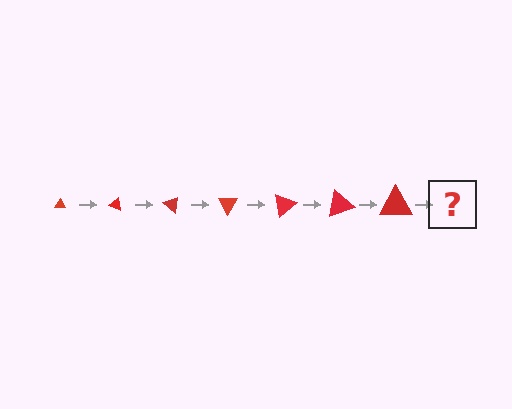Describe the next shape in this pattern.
It should be a triangle, larger than the previous one and rotated 140 degrees from the start.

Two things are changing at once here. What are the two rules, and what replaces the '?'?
The two rules are that the triangle grows larger each step and it rotates 20 degrees each step. The '?' should be a triangle, larger than the previous one and rotated 140 degrees from the start.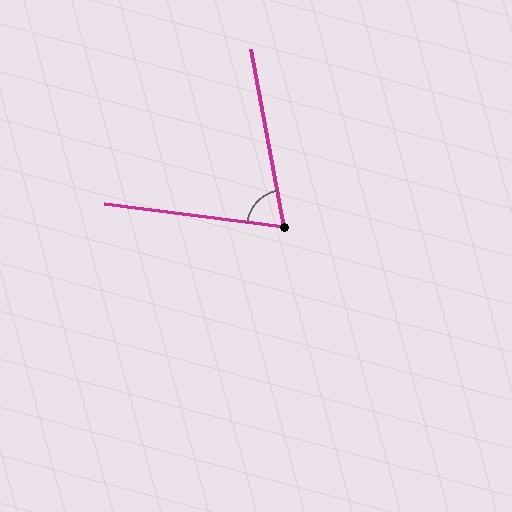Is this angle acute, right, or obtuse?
It is acute.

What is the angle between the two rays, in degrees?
Approximately 72 degrees.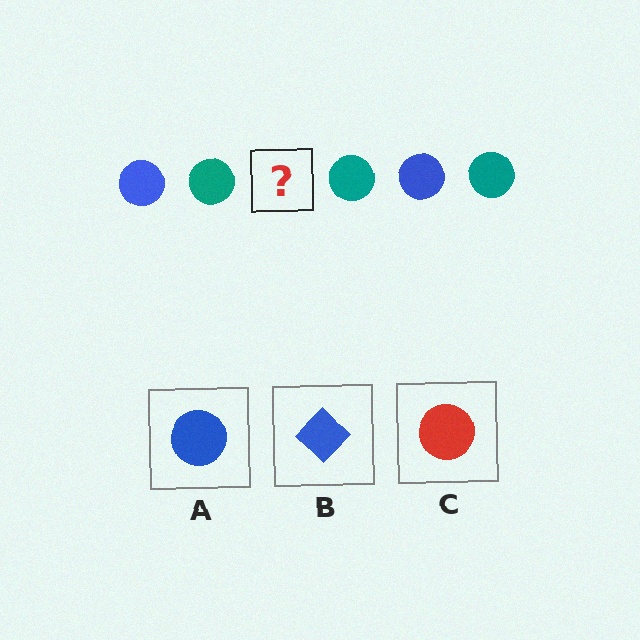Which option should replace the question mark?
Option A.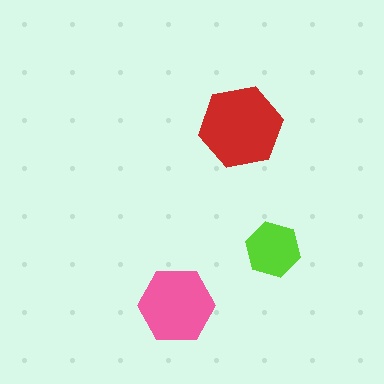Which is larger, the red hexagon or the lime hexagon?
The red one.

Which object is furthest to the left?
The pink hexagon is leftmost.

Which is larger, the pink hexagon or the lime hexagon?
The pink one.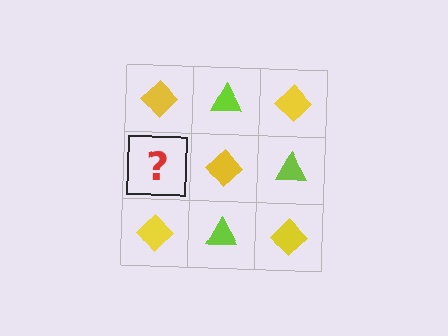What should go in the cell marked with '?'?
The missing cell should contain a lime triangle.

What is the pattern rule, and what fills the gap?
The rule is that it alternates yellow diamond and lime triangle in a checkerboard pattern. The gap should be filled with a lime triangle.